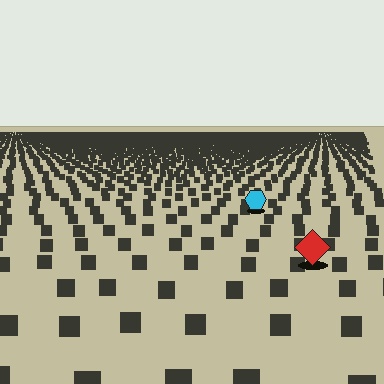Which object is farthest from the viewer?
The cyan hexagon is farthest from the viewer. It appears smaller and the ground texture around it is denser.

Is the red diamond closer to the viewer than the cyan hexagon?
Yes. The red diamond is closer — you can tell from the texture gradient: the ground texture is coarser near it.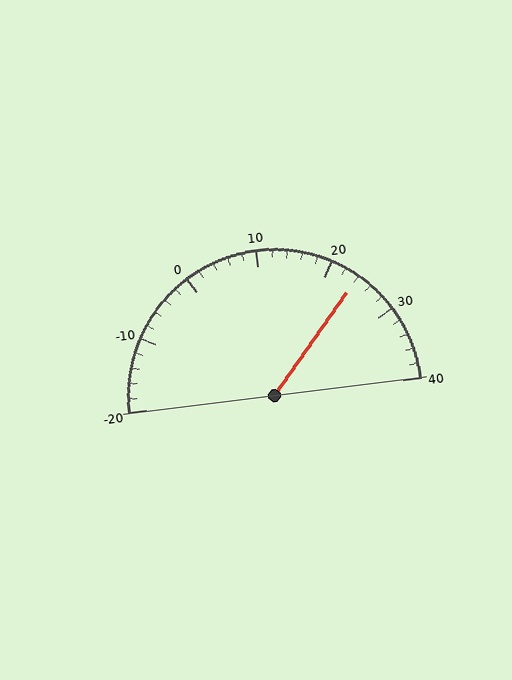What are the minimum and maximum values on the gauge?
The gauge ranges from -20 to 40.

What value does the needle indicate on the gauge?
The needle indicates approximately 24.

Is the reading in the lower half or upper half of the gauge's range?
The reading is in the upper half of the range (-20 to 40).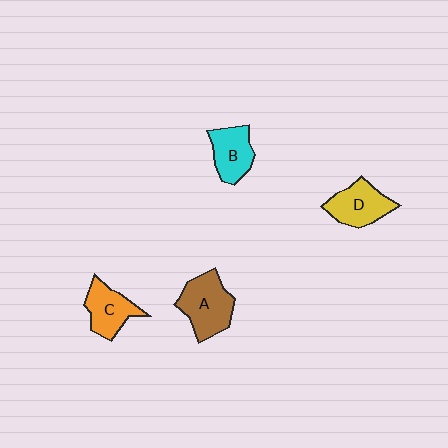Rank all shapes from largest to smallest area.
From largest to smallest: A (brown), D (yellow), C (orange), B (cyan).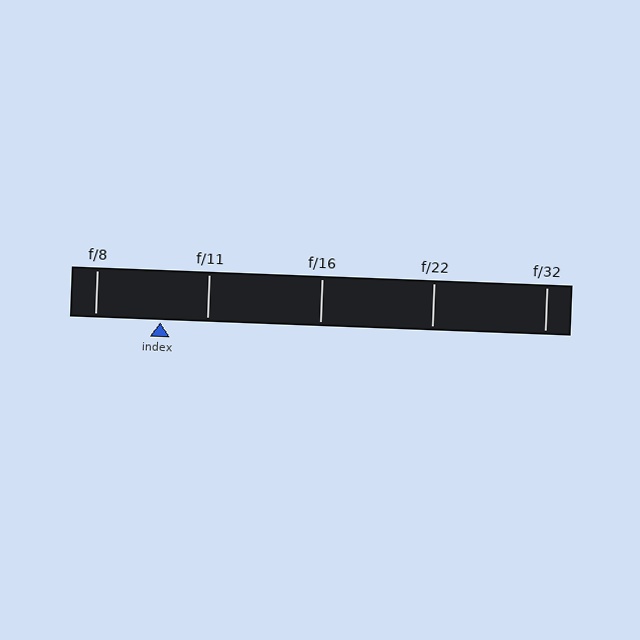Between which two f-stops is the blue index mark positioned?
The index mark is between f/8 and f/11.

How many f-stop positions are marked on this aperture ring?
There are 5 f-stop positions marked.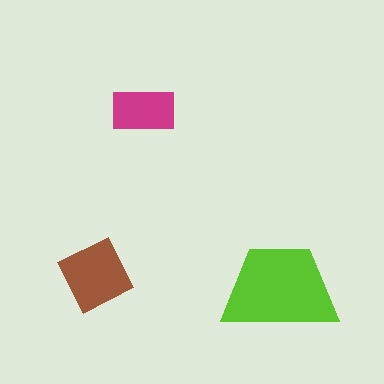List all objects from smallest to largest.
The magenta rectangle, the brown square, the lime trapezoid.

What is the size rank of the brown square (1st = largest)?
2nd.